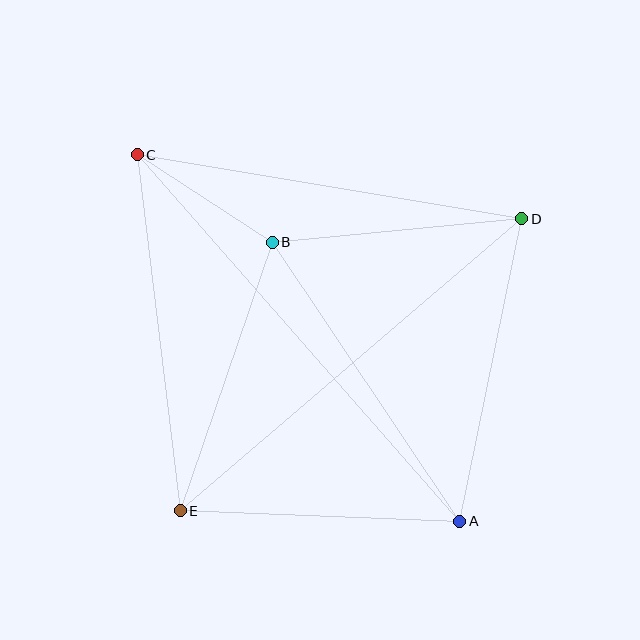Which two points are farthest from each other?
Points A and C are farthest from each other.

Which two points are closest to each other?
Points B and C are closest to each other.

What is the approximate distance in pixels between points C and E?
The distance between C and E is approximately 359 pixels.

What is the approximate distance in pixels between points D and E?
The distance between D and E is approximately 449 pixels.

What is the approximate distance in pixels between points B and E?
The distance between B and E is approximately 284 pixels.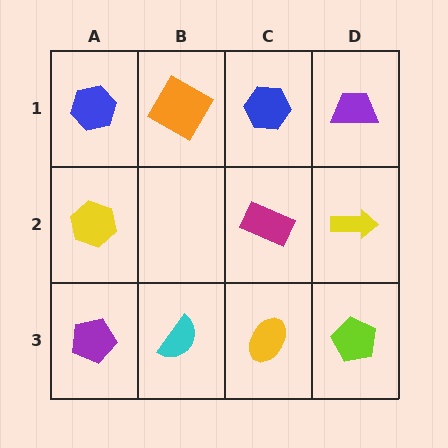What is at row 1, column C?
A blue hexagon.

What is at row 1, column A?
A blue hexagon.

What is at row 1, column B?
An orange diamond.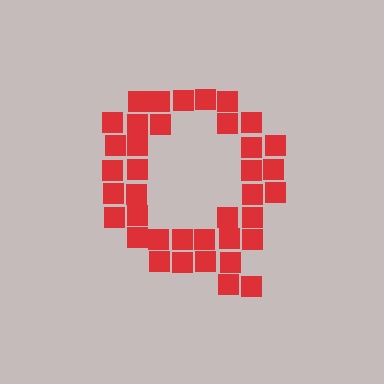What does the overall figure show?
The overall figure shows the letter Q.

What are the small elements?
The small elements are squares.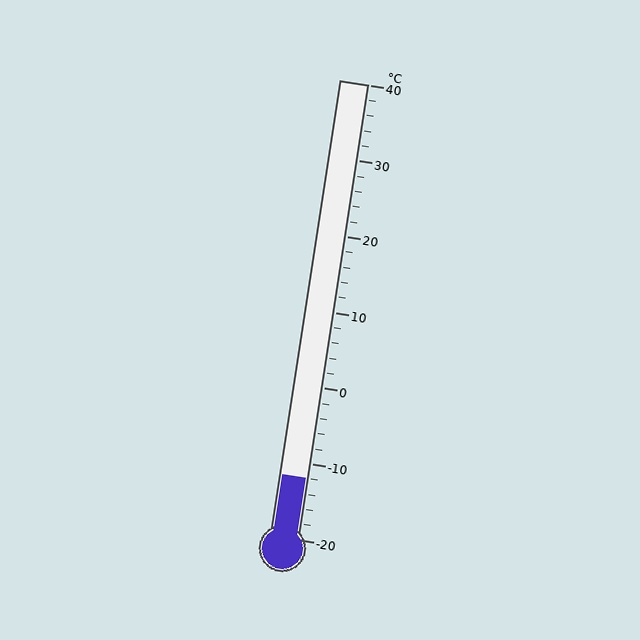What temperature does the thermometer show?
The thermometer shows approximately -12°C.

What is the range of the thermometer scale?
The thermometer scale ranges from -20°C to 40°C.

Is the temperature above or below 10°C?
The temperature is below 10°C.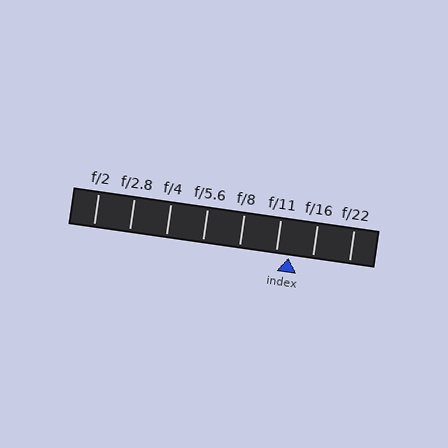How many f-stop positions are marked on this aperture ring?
There are 8 f-stop positions marked.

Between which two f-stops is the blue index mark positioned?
The index mark is between f/11 and f/16.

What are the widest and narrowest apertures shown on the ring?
The widest aperture shown is f/2 and the narrowest is f/22.